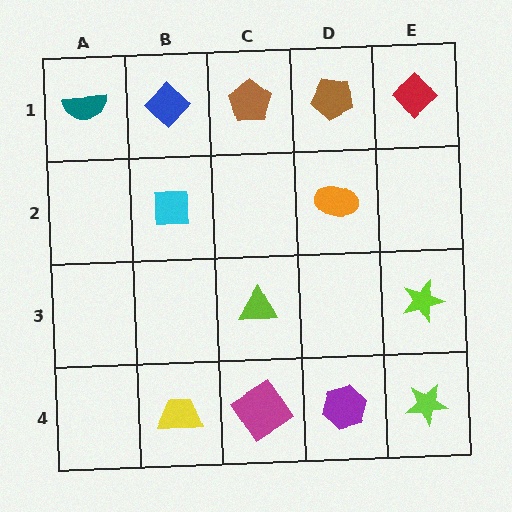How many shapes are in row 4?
4 shapes.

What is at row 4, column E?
A lime star.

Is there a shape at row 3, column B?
No, that cell is empty.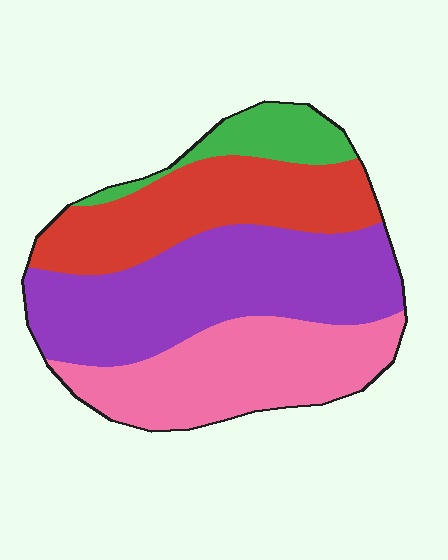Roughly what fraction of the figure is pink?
Pink takes up about one quarter (1/4) of the figure.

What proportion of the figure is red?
Red takes up about one quarter (1/4) of the figure.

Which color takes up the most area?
Purple, at roughly 40%.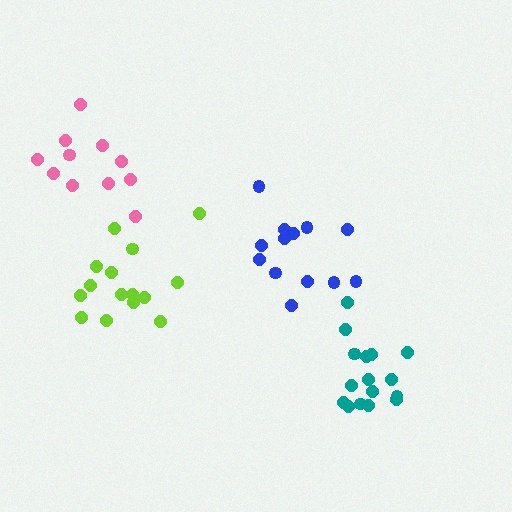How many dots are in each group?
Group 1: 11 dots, Group 2: 15 dots, Group 3: 13 dots, Group 4: 16 dots (55 total).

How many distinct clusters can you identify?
There are 4 distinct clusters.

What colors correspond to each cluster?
The clusters are colored: pink, lime, blue, teal.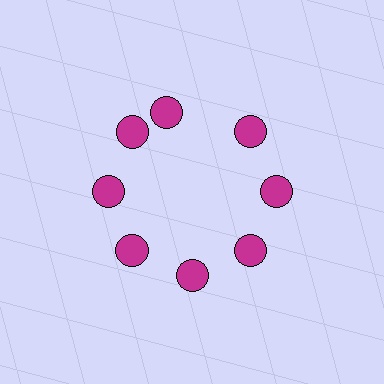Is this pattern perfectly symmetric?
No. The 8 magenta circles are arranged in a ring, but one element near the 12 o'clock position is rotated out of alignment along the ring, breaking the 8-fold rotational symmetry.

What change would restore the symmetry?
The symmetry would be restored by rotating it back into even spacing with its neighbors so that all 8 circles sit at equal angles and equal distance from the center.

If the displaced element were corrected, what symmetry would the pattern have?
It would have 8-fold rotational symmetry — the pattern would map onto itself every 45 degrees.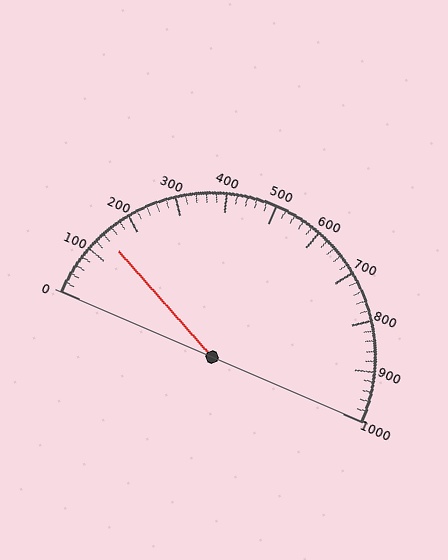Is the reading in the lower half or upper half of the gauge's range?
The reading is in the lower half of the range (0 to 1000).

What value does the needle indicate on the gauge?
The needle indicates approximately 140.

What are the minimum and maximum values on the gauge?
The gauge ranges from 0 to 1000.